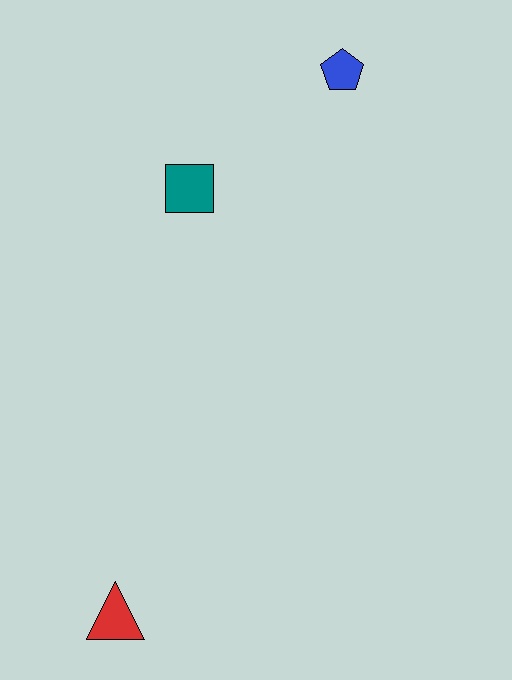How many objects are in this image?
There are 3 objects.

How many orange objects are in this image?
There are no orange objects.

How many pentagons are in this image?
There is 1 pentagon.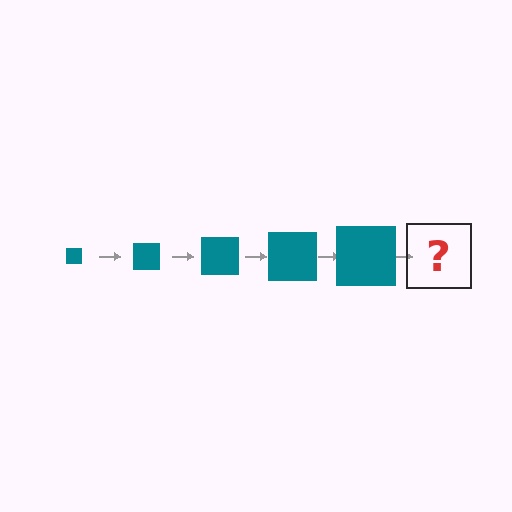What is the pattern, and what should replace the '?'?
The pattern is that the square gets progressively larger each step. The '?' should be a teal square, larger than the previous one.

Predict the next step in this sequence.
The next step is a teal square, larger than the previous one.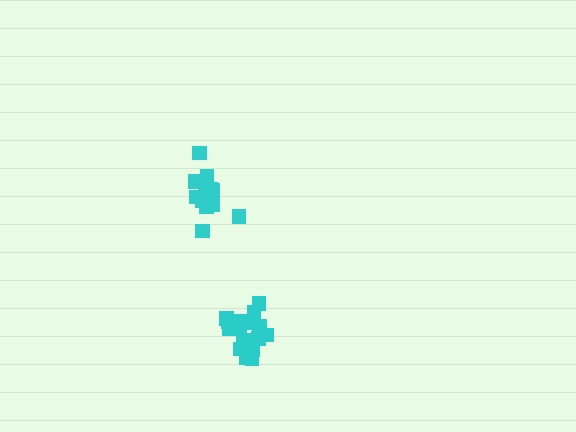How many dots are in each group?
Group 1: 13 dots, Group 2: 19 dots (32 total).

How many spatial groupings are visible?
There are 2 spatial groupings.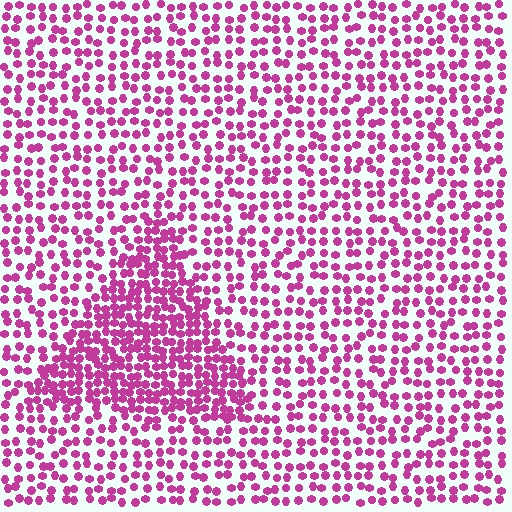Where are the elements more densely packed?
The elements are more densely packed inside the triangle boundary.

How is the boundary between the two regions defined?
The boundary is defined by a change in element density (approximately 2.0x ratio). All elements are the same color, size, and shape.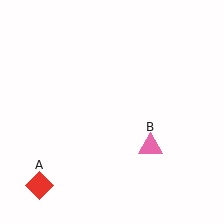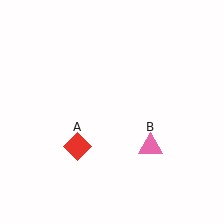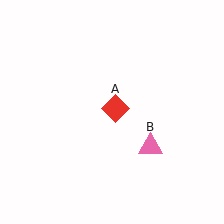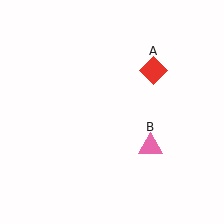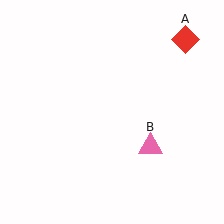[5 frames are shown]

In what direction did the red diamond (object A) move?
The red diamond (object A) moved up and to the right.